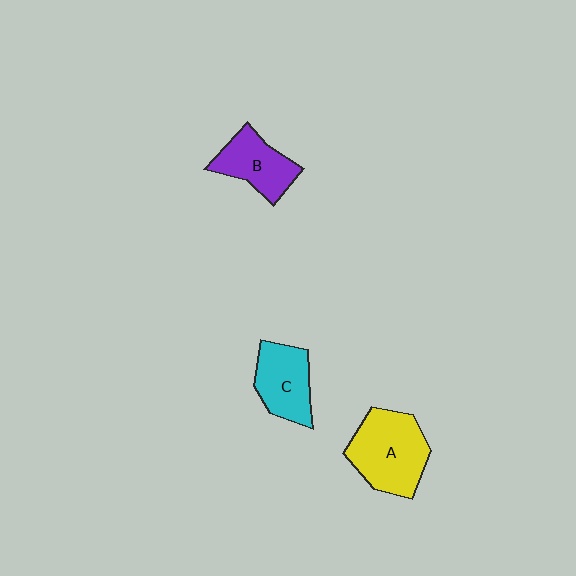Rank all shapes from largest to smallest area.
From largest to smallest: A (yellow), C (cyan), B (purple).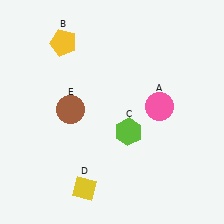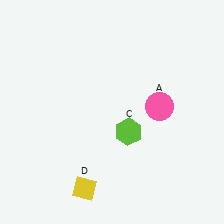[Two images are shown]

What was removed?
The brown circle (E), the yellow pentagon (B) were removed in Image 2.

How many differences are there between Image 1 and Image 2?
There are 2 differences between the two images.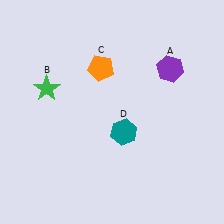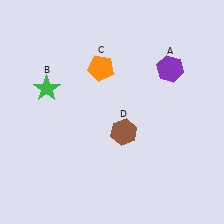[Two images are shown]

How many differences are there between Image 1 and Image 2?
There is 1 difference between the two images.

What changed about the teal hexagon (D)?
In Image 1, D is teal. In Image 2, it changed to brown.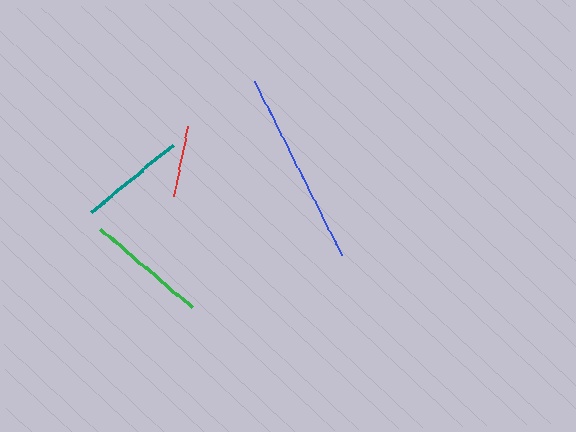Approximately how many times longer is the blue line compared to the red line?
The blue line is approximately 2.7 times the length of the red line.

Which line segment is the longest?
The blue line is the longest at approximately 195 pixels.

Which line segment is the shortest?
The red line is the shortest at approximately 71 pixels.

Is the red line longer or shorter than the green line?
The green line is longer than the red line.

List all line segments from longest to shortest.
From longest to shortest: blue, green, teal, red.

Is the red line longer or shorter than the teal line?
The teal line is longer than the red line.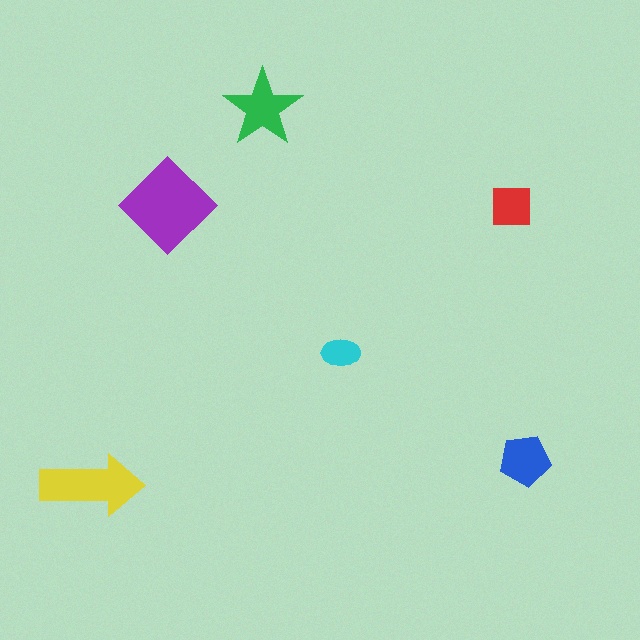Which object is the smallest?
The cyan ellipse.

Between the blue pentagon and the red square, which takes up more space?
The blue pentagon.